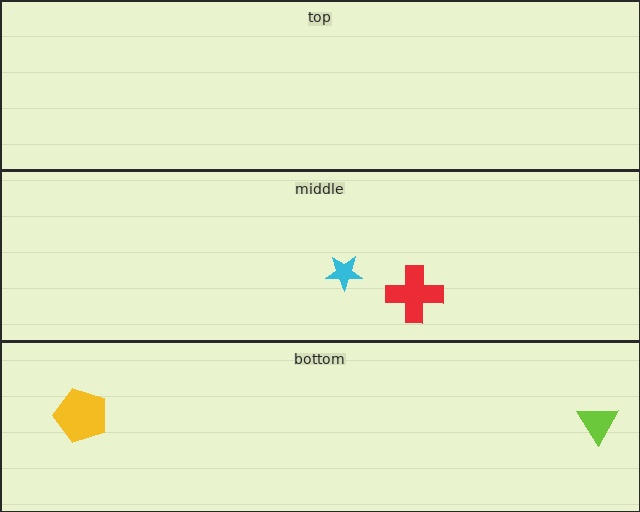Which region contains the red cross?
The middle region.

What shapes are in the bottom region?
The lime triangle, the yellow pentagon.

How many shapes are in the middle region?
2.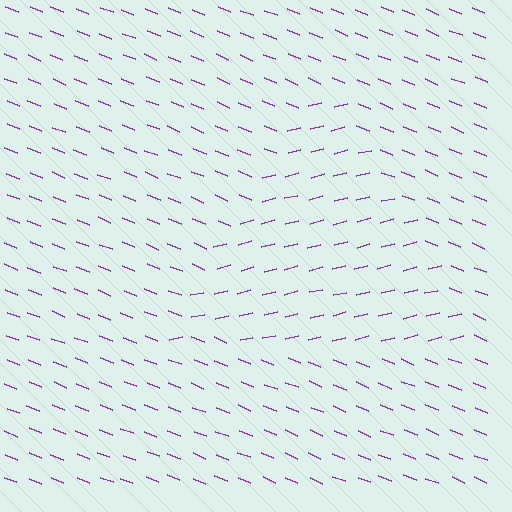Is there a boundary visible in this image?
Yes, there is a texture boundary formed by a change in line orientation.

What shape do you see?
I see a triangle.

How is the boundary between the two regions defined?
The boundary is defined purely by a change in line orientation (approximately 36 degrees difference). All lines are the same color and thickness.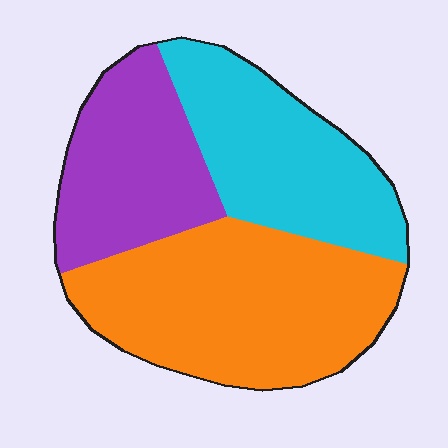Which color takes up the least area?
Purple, at roughly 25%.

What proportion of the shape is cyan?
Cyan covers 30% of the shape.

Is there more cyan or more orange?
Orange.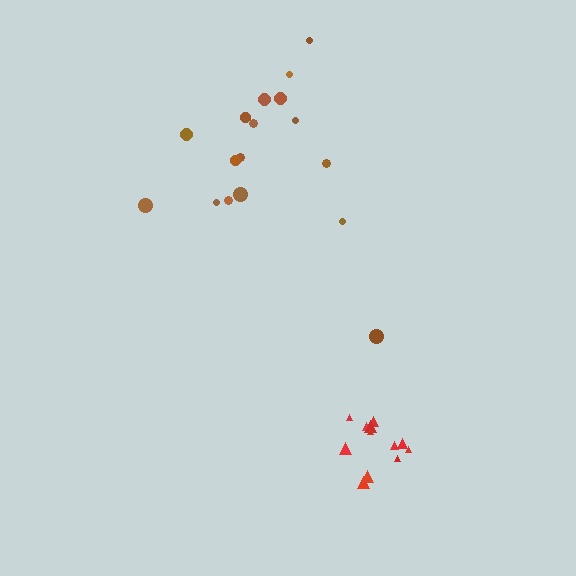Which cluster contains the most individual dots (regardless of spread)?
Brown (17).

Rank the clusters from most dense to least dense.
red, brown.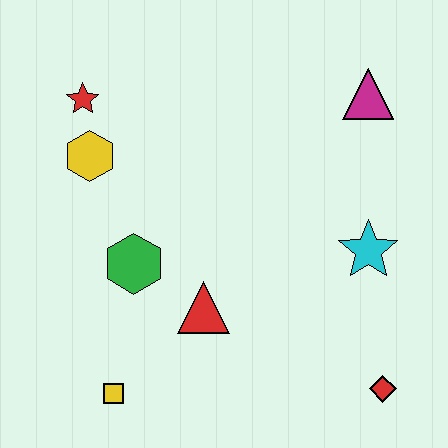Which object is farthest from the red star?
The red diamond is farthest from the red star.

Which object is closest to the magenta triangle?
The cyan star is closest to the magenta triangle.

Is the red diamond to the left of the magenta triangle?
No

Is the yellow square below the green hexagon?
Yes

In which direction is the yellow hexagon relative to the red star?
The yellow hexagon is below the red star.